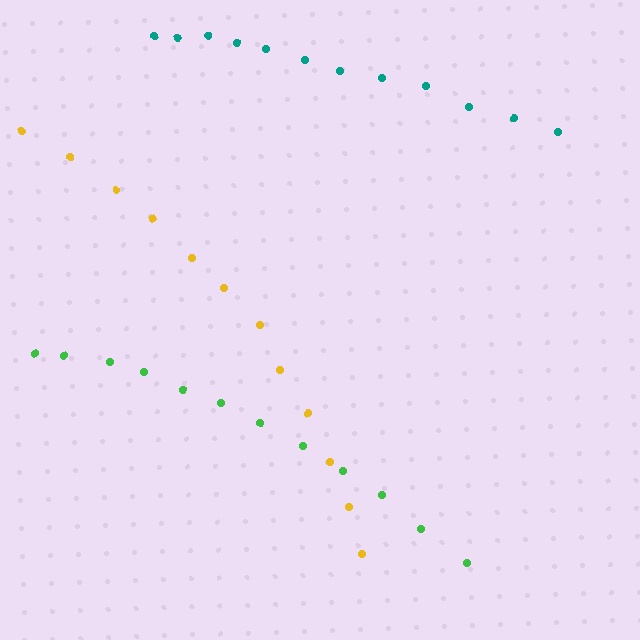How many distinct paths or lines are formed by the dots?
There are 3 distinct paths.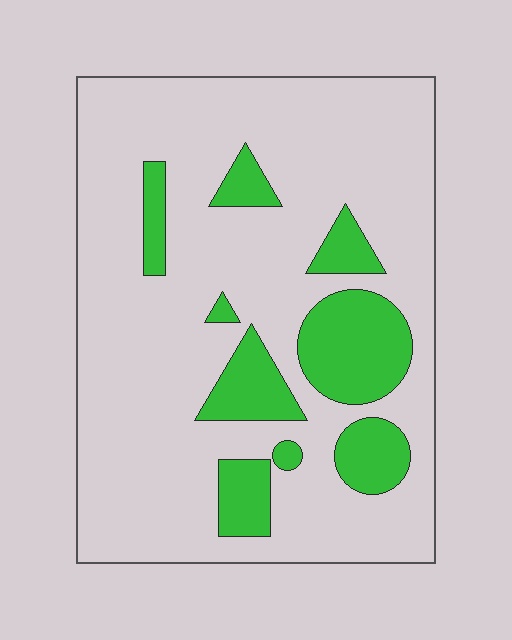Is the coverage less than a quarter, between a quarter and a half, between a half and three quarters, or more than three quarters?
Less than a quarter.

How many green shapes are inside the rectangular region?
9.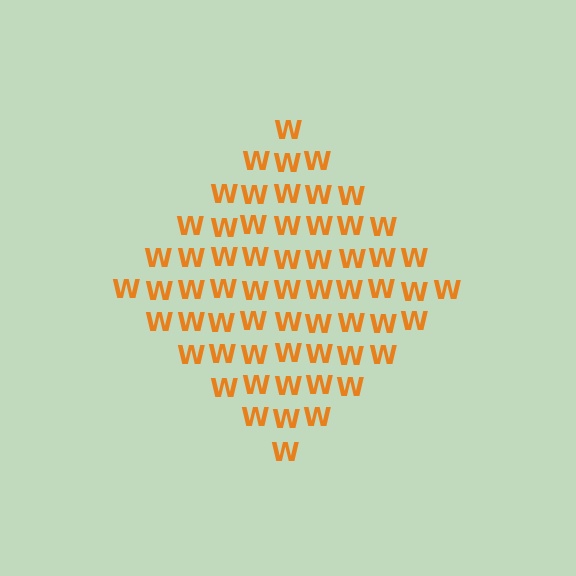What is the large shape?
The large shape is a diamond.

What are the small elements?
The small elements are letter W's.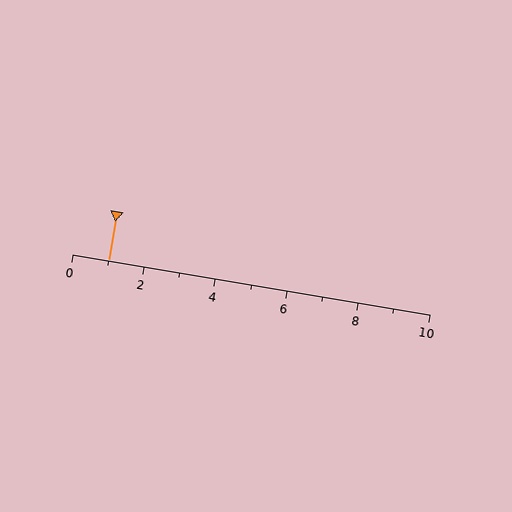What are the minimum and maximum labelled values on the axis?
The axis runs from 0 to 10.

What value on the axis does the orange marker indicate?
The marker indicates approximately 1.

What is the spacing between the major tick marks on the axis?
The major ticks are spaced 2 apart.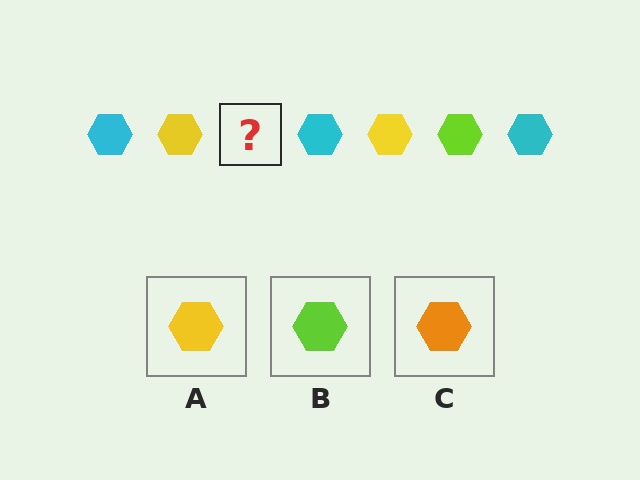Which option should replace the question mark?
Option B.